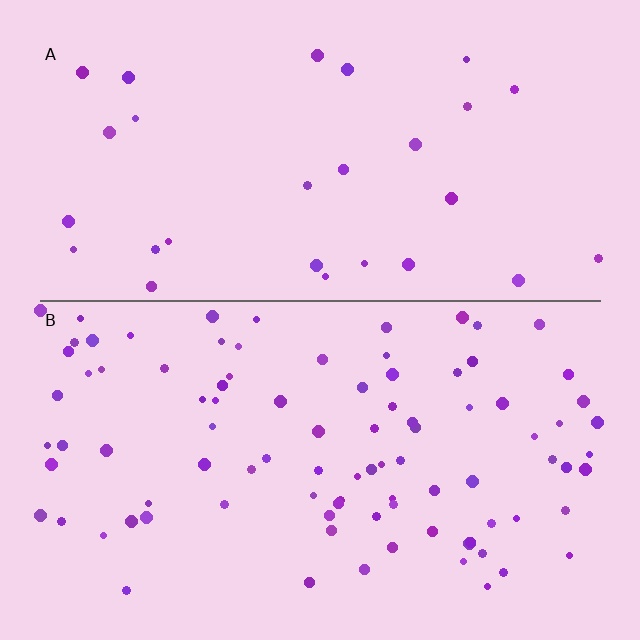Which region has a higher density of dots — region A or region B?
B (the bottom).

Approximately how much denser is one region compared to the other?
Approximately 3.3× — region B over region A.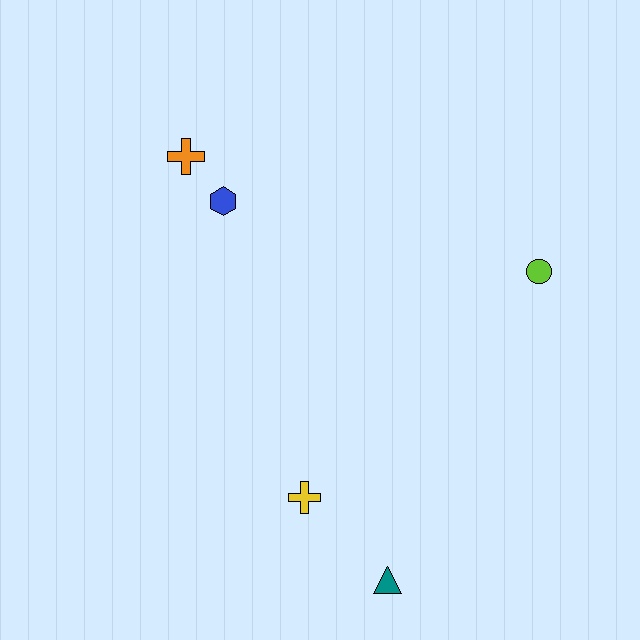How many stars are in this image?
There are no stars.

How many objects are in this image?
There are 5 objects.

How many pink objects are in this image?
There are no pink objects.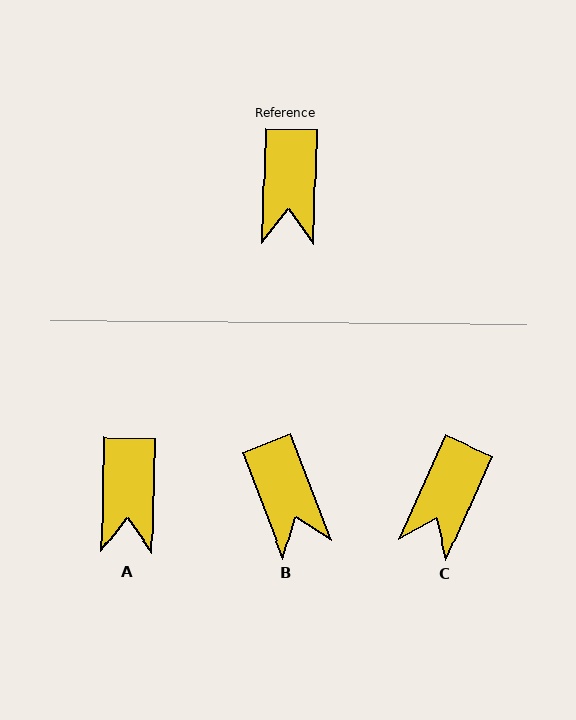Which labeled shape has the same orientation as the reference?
A.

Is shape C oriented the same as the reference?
No, it is off by about 22 degrees.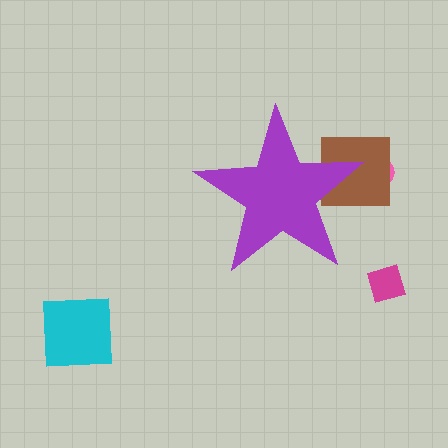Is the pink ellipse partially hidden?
Yes, the pink ellipse is partially hidden behind the purple star.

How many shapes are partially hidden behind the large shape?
2 shapes are partially hidden.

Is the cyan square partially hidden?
No, the cyan square is fully visible.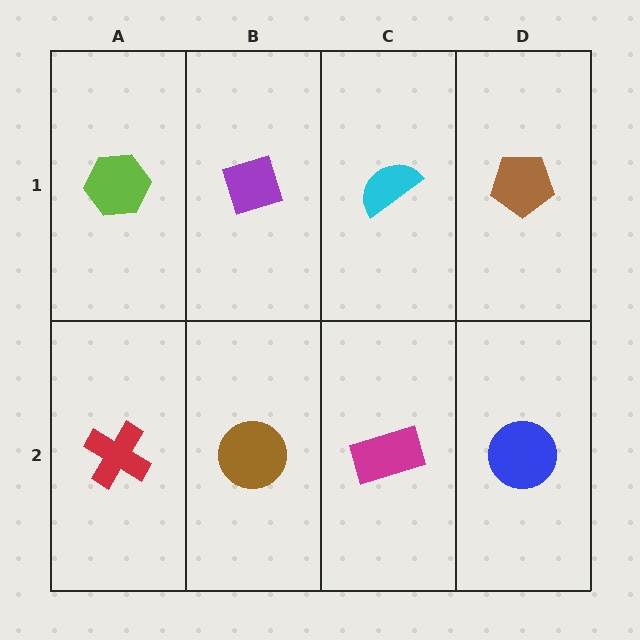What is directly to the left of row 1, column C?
A purple diamond.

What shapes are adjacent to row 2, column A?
A lime hexagon (row 1, column A), a brown circle (row 2, column B).